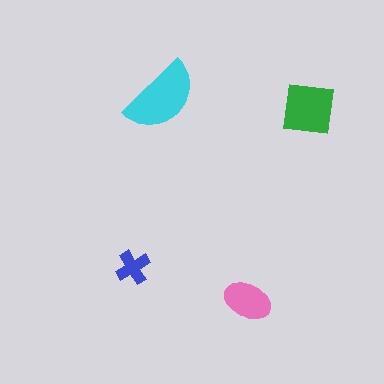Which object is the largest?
The cyan semicircle.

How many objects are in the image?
There are 4 objects in the image.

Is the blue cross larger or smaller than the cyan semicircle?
Smaller.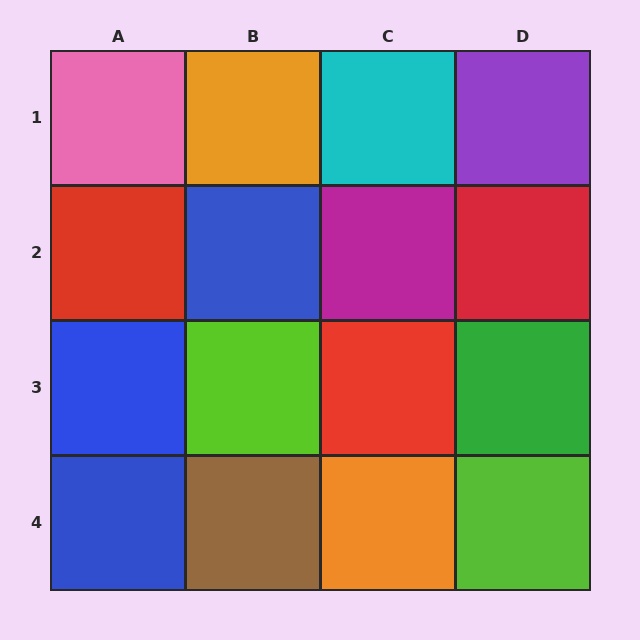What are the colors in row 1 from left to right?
Pink, orange, cyan, purple.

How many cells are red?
3 cells are red.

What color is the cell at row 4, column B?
Brown.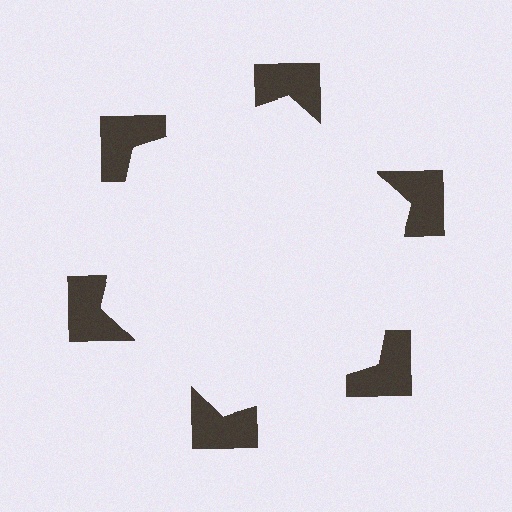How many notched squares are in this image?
There are 6 — one at each vertex of the illusory hexagon.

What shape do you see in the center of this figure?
An illusory hexagon — its edges are inferred from the aligned wedge cuts in the notched squares, not physically drawn.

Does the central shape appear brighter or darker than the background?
It typically appears slightly brighter than the background, even though no actual brightness change is drawn.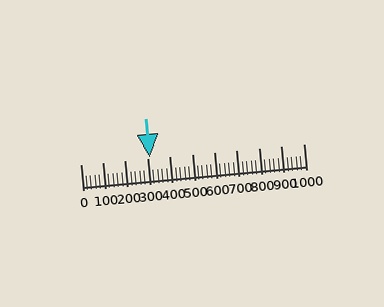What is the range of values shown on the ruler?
The ruler shows values from 0 to 1000.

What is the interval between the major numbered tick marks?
The major tick marks are spaced 100 units apart.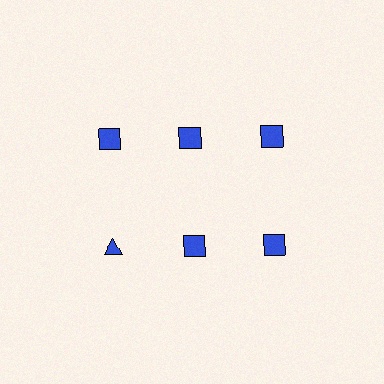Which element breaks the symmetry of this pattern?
The blue triangle in the second row, leftmost column breaks the symmetry. All other shapes are blue squares.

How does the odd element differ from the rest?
It has a different shape: triangle instead of square.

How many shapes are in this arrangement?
There are 6 shapes arranged in a grid pattern.